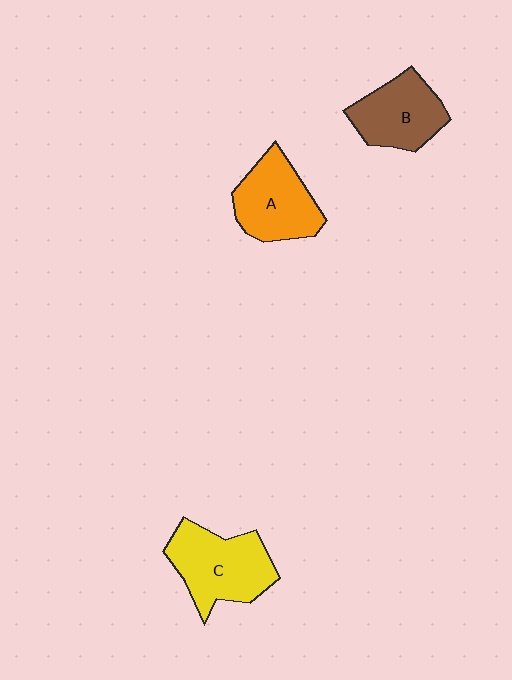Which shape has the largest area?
Shape C (yellow).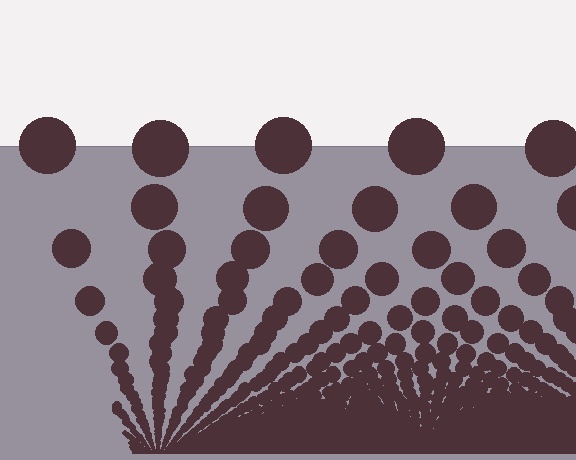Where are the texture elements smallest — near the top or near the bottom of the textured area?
Near the bottom.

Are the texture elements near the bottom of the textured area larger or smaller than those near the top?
Smaller. The gradient is inverted — elements near the bottom are smaller and denser.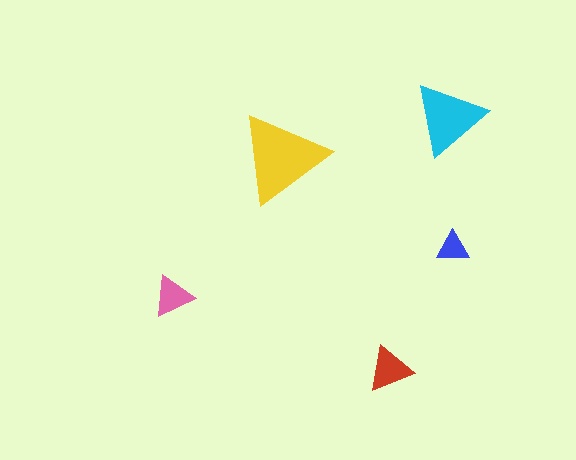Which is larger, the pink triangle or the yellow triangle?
The yellow one.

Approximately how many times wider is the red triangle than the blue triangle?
About 1.5 times wider.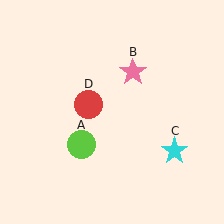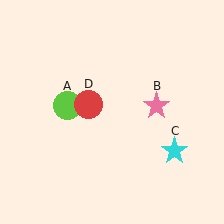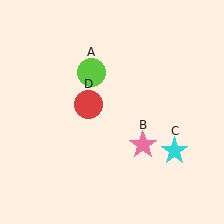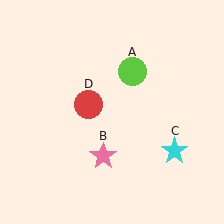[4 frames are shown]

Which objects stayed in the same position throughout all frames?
Cyan star (object C) and red circle (object D) remained stationary.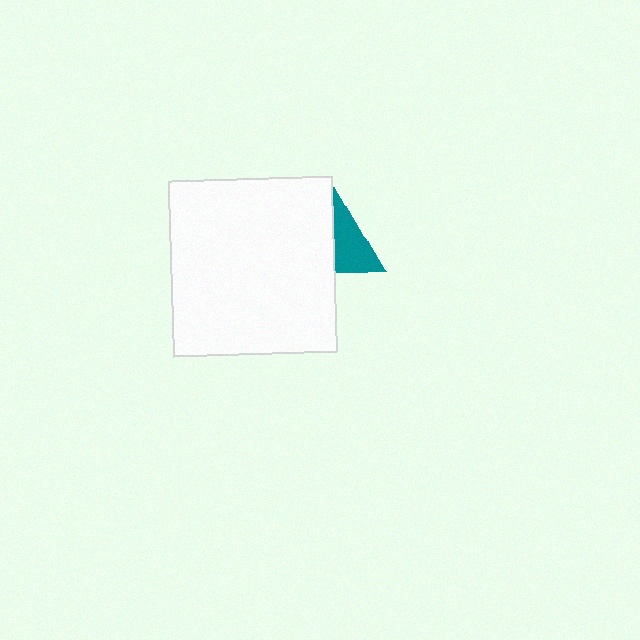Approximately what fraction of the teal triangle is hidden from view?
Roughly 49% of the teal triangle is hidden behind the white rectangle.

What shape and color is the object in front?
The object in front is a white rectangle.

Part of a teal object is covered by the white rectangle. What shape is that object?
It is a triangle.